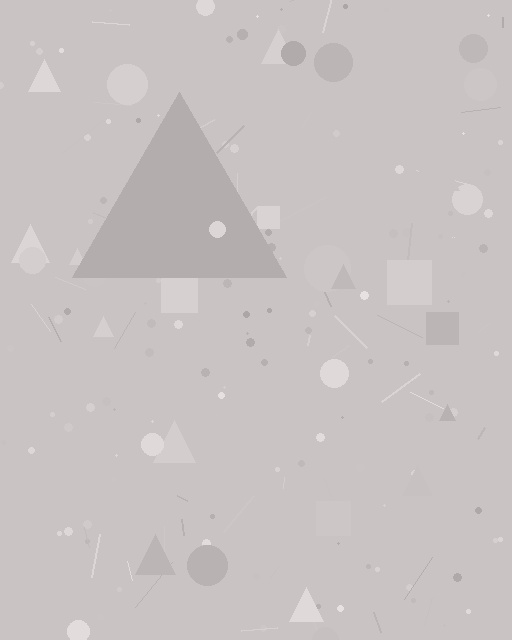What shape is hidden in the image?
A triangle is hidden in the image.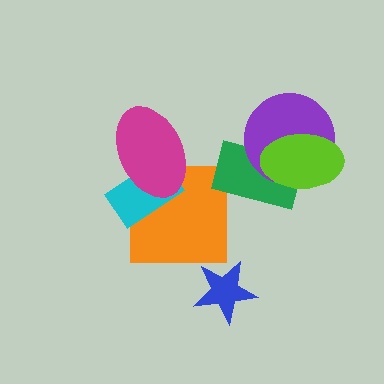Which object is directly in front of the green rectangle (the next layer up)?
The purple circle is directly in front of the green rectangle.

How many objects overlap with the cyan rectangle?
2 objects overlap with the cyan rectangle.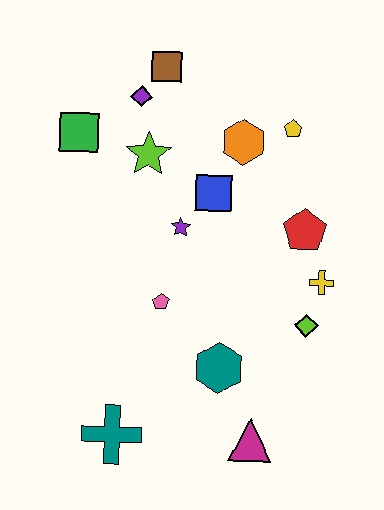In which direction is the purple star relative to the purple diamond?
The purple star is below the purple diamond.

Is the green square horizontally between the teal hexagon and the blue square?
No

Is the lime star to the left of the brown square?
Yes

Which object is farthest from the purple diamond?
The magenta triangle is farthest from the purple diamond.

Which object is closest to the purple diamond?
The brown square is closest to the purple diamond.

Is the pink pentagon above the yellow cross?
No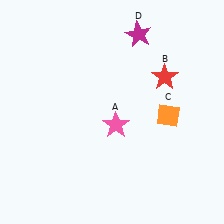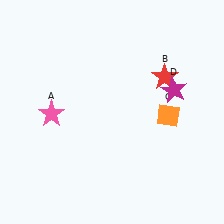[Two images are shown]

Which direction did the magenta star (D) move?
The magenta star (D) moved down.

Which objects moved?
The objects that moved are: the pink star (A), the magenta star (D).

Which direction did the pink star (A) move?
The pink star (A) moved left.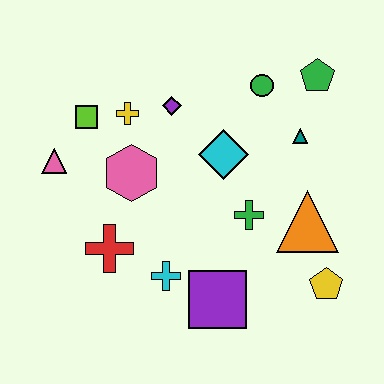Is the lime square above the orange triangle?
Yes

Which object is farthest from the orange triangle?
The pink triangle is farthest from the orange triangle.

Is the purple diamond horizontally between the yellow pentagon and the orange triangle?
No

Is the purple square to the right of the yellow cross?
Yes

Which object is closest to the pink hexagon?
The yellow cross is closest to the pink hexagon.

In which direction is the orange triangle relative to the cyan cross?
The orange triangle is to the right of the cyan cross.